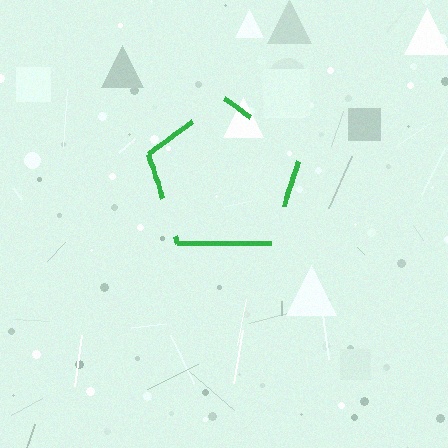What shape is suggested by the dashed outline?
The dashed outline suggests a pentagon.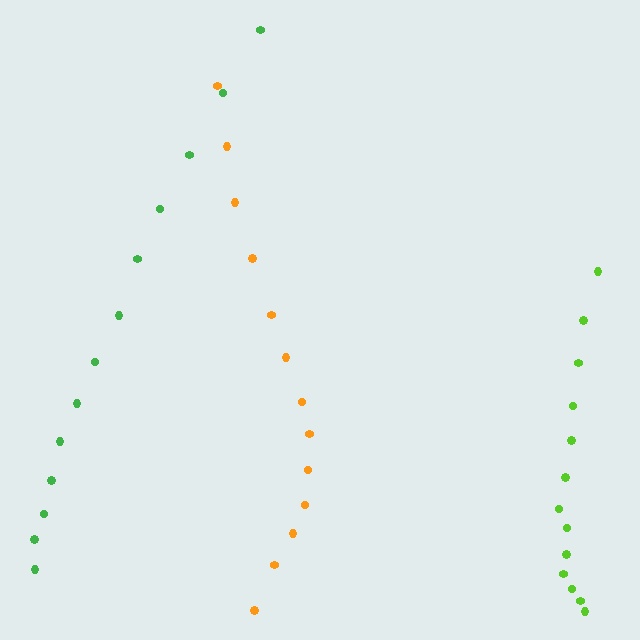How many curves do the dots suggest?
There are 3 distinct paths.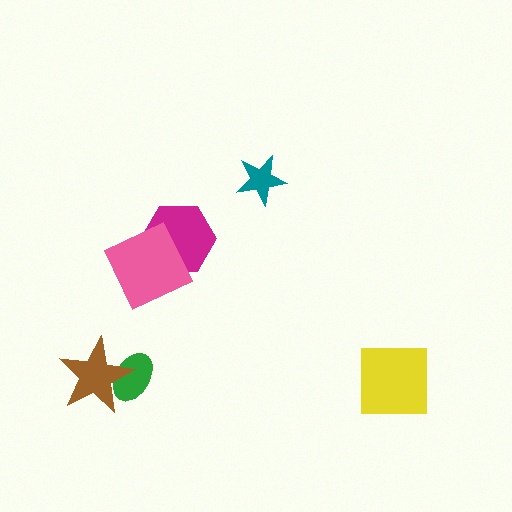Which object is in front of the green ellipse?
The brown star is in front of the green ellipse.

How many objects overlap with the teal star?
0 objects overlap with the teal star.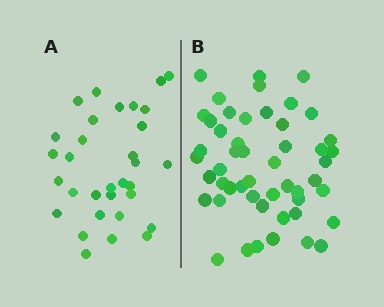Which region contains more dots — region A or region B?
Region B (the right region) has more dots.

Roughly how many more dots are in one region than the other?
Region B has approximately 20 more dots than region A.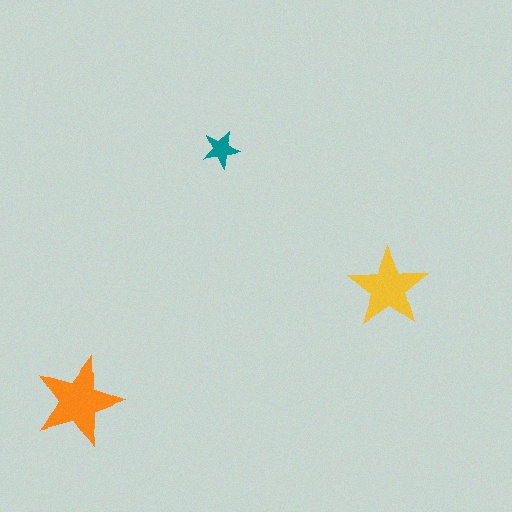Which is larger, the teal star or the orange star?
The orange one.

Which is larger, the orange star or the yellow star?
The orange one.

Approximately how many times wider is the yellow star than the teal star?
About 2 times wider.